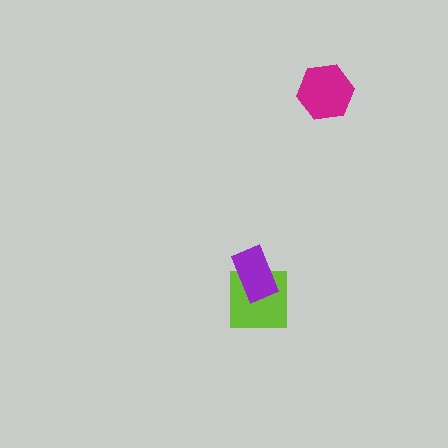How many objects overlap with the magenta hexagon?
0 objects overlap with the magenta hexagon.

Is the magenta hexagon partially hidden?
No, no other shape covers it.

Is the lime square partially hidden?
Yes, it is partially covered by another shape.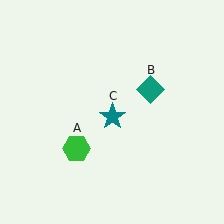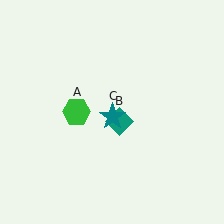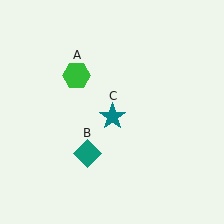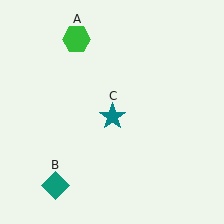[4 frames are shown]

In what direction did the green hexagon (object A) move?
The green hexagon (object A) moved up.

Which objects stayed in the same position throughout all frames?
Teal star (object C) remained stationary.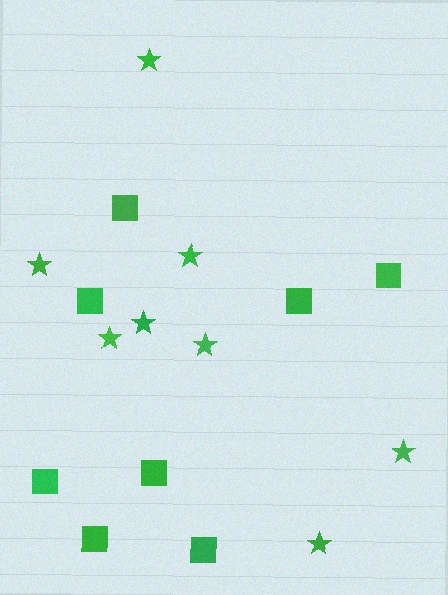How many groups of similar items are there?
There are 2 groups: one group of squares (8) and one group of stars (8).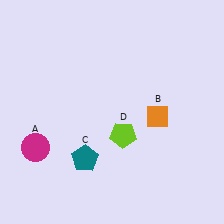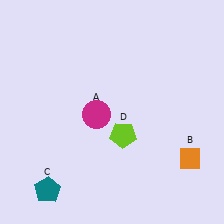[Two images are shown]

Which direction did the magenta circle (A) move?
The magenta circle (A) moved right.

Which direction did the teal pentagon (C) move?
The teal pentagon (C) moved left.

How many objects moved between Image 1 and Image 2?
3 objects moved between the two images.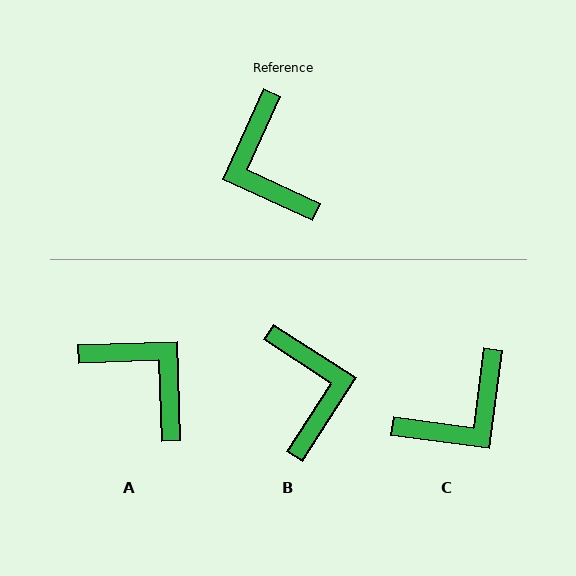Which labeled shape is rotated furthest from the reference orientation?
B, about 172 degrees away.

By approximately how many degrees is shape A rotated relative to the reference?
Approximately 153 degrees clockwise.